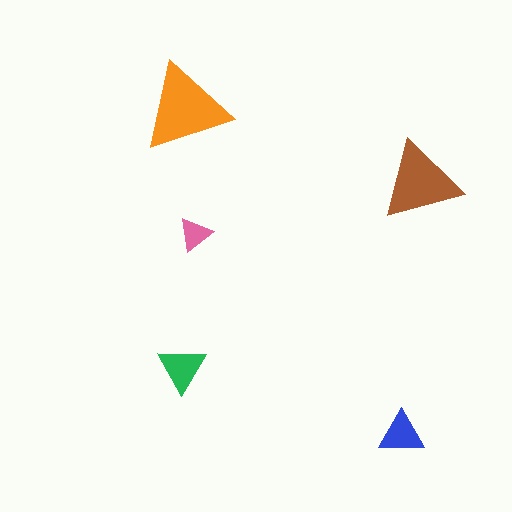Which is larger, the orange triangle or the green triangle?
The orange one.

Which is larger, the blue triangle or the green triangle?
The green one.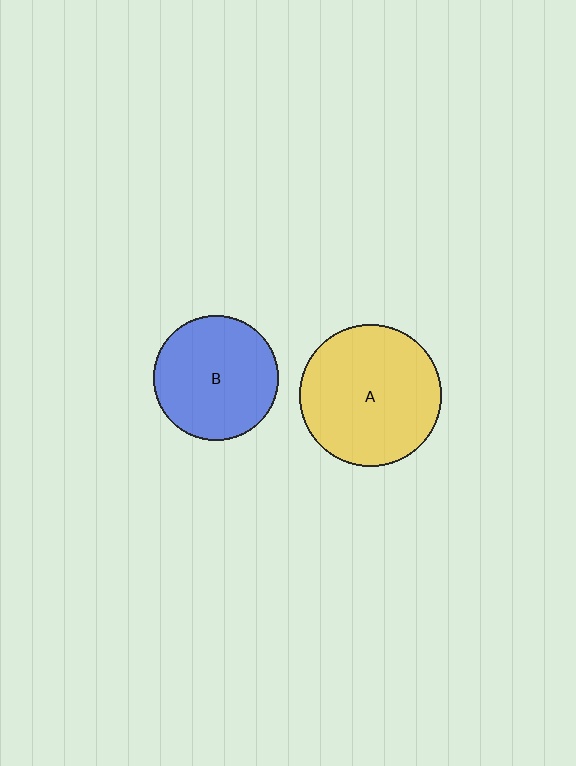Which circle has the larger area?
Circle A (yellow).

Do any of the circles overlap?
No, none of the circles overlap.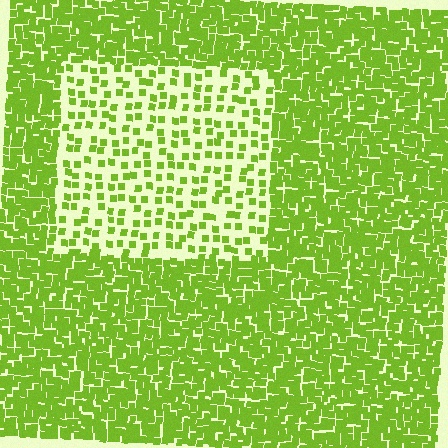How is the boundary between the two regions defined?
The boundary is defined by a change in element density (approximately 2.9x ratio). All elements are the same color, size, and shape.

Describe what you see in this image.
The image contains small lime elements arranged at two different densities. A rectangle-shaped region is visible where the elements are less densely packed than the surrounding area.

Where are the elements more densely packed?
The elements are more densely packed outside the rectangle boundary.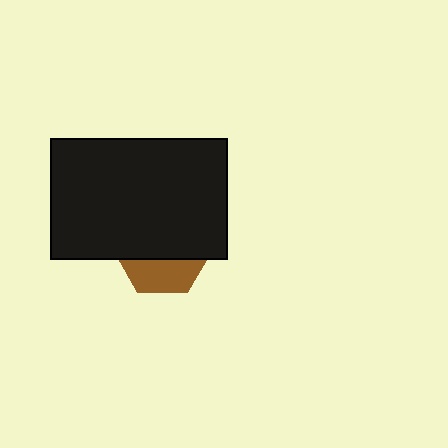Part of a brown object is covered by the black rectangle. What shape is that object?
It is a hexagon.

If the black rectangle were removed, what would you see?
You would see the complete brown hexagon.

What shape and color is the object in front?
The object in front is a black rectangle.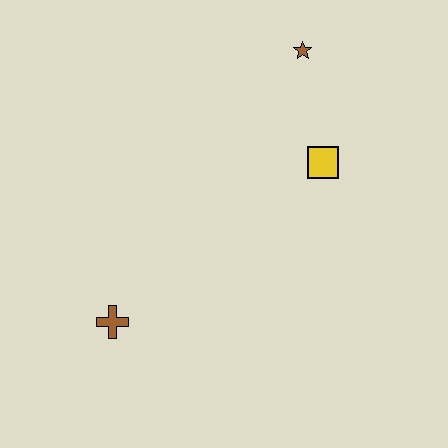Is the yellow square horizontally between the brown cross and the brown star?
No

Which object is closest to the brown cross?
The yellow square is closest to the brown cross.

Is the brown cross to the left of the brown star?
Yes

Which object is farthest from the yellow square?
The brown cross is farthest from the yellow square.